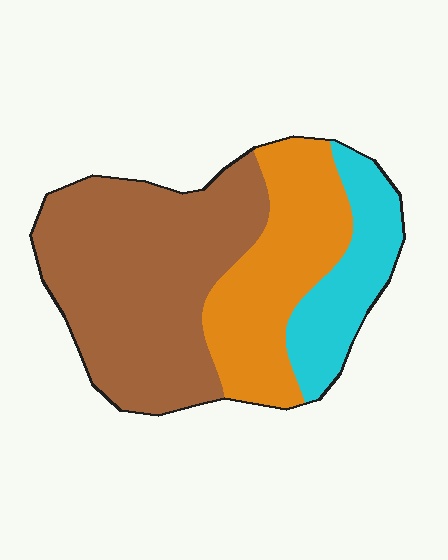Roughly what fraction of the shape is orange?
Orange takes up about one third (1/3) of the shape.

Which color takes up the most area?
Brown, at roughly 50%.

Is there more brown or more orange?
Brown.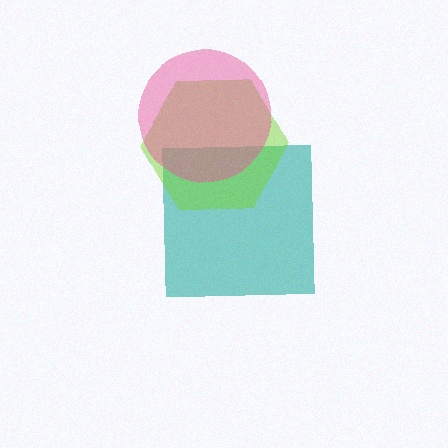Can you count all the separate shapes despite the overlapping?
Yes, there are 3 separate shapes.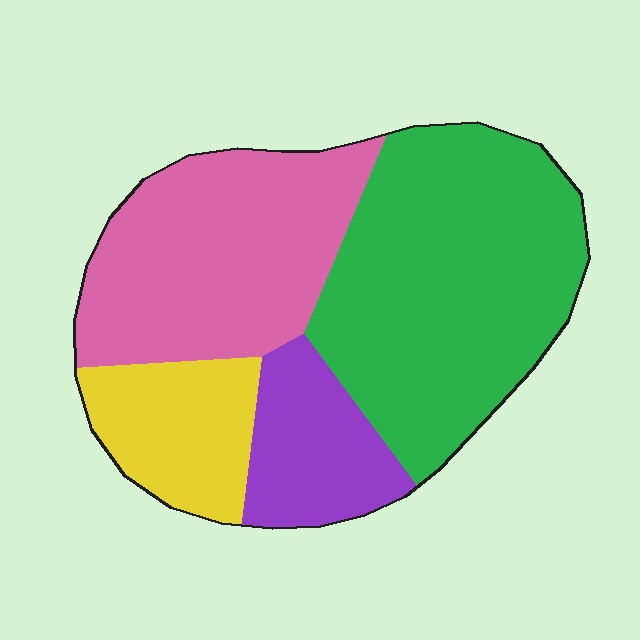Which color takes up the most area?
Green, at roughly 40%.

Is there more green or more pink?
Green.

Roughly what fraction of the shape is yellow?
Yellow takes up less than a sixth of the shape.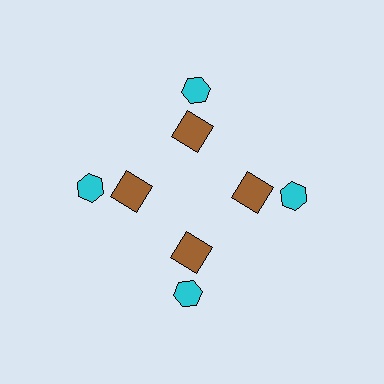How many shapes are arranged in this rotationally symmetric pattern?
There are 8 shapes, arranged in 4 groups of 2.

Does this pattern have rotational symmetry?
Yes, this pattern has 4-fold rotational symmetry. It looks the same after rotating 90 degrees around the center.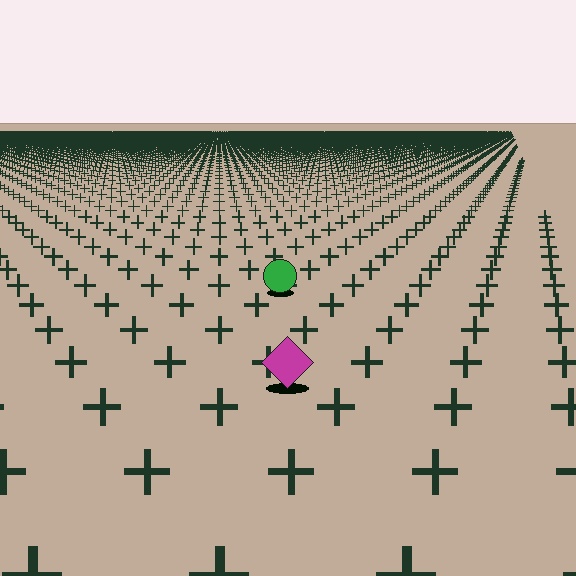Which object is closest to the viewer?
The magenta diamond is closest. The texture marks near it are larger and more spread out.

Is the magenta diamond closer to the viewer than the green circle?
Yes. The magenta diamond is closer — you can tell from the texture gradient: the ground texture is coarser near it.